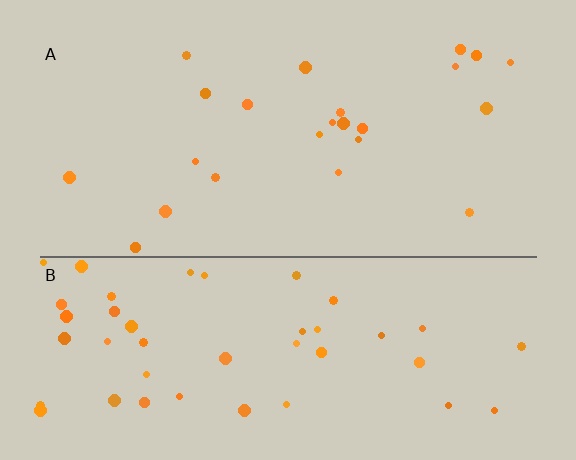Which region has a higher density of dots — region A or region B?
B (the bottom).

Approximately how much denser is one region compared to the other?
Approximately 2.0× — region B over region A.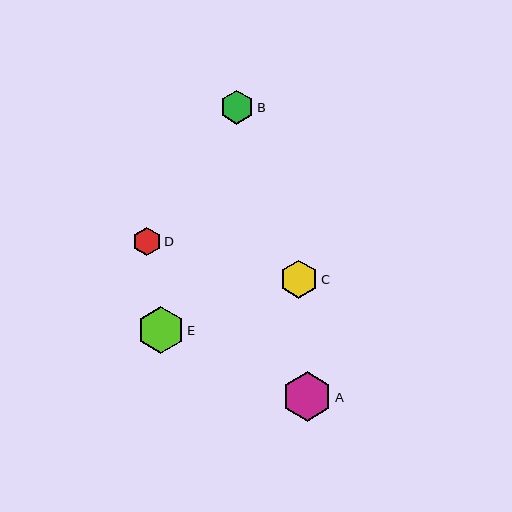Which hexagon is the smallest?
Hexagon D is the smallest with a size of approximately 28 pixels.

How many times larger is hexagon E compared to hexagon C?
Hexagon E is approximately 1.2 times the size of hexagon C.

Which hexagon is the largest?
Hexagon A is the largest with a size of approximately 49 pixels.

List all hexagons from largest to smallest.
From largest to smallest: A, E, C, B, D.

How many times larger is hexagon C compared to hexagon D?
Hexagon C is approximately 1.3 times the size of hexagon D.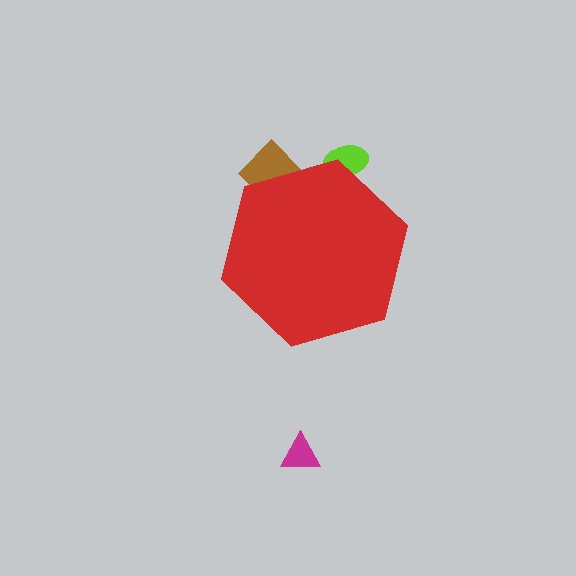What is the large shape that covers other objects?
A red hexagon.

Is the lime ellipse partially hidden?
Yes, the lime ellipse is partially hidden behind the red hexagon.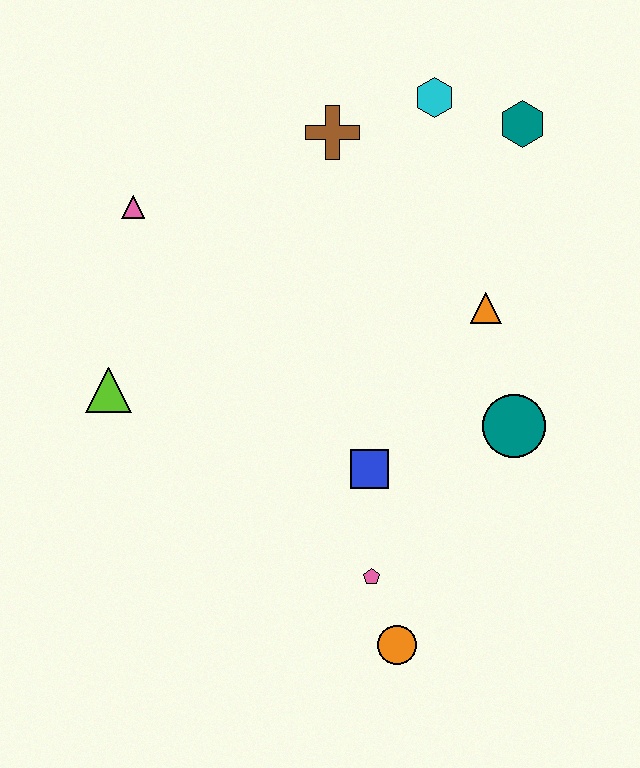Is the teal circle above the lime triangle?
No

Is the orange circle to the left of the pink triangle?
No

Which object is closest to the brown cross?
The cyan hexagon is closest to the brown cross.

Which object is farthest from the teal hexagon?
The orange circle is farthest from the teal hexagon.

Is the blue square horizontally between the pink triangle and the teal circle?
Yes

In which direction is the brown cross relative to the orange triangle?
The brown cross is above the orange triangle.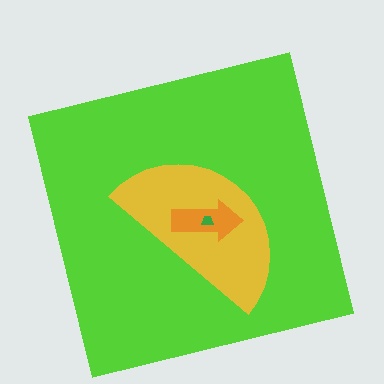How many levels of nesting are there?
4.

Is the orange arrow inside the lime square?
Yes.